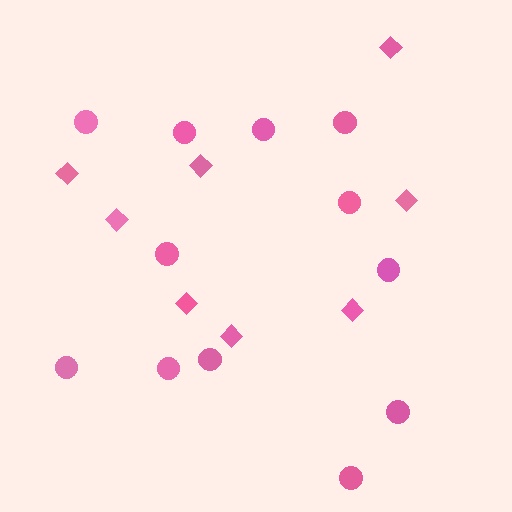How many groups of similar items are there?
There are 2 groups: one group of diamonds (8) and one group of circles (12).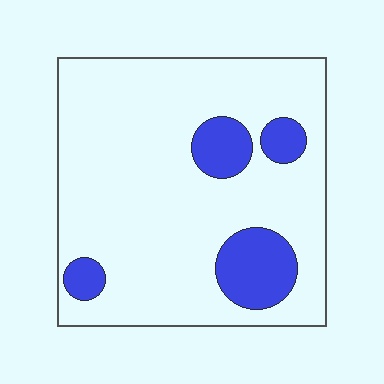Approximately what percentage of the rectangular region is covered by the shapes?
Approximately 15%.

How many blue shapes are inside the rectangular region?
4.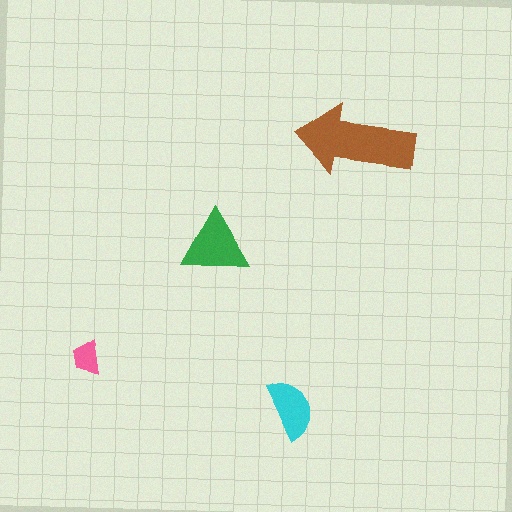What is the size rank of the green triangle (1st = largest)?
2nd.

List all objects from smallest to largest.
The pink trapezoid, the cyan semicircle, the green triangle, the brown arrow.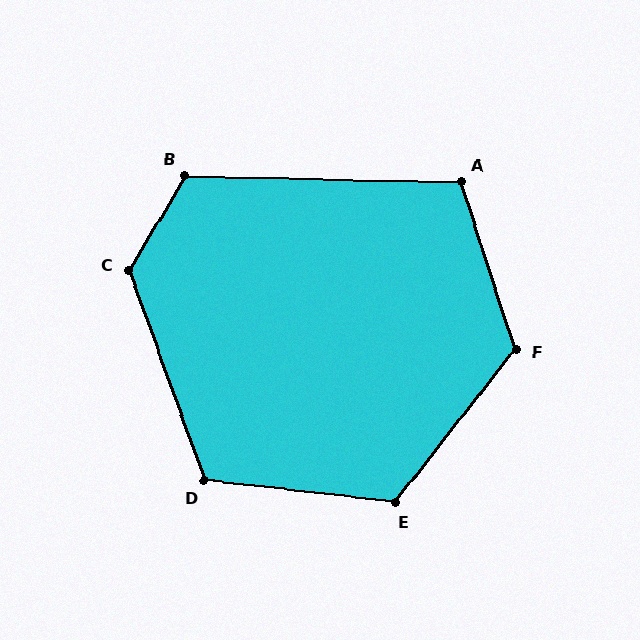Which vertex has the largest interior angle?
C, at approximately 129 degrees.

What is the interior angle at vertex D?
Approximately 117 degrees (obtuse).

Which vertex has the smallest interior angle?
A, at approximately 109 degrees.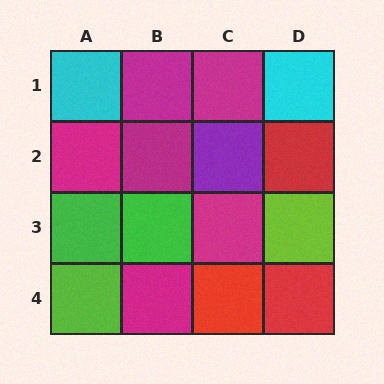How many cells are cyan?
2 cells are cyan.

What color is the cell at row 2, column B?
Magenta.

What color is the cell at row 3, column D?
Lime.